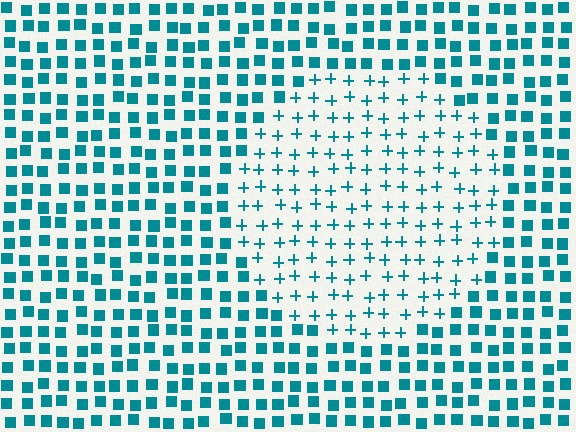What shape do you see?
I see a circle.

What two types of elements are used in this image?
The image uses plus signs inside the circle region and squares outside it.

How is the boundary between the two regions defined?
The boundary is defined by a change in element shape: plus signs inside vs. squares outside. All elements share the same color and spacing.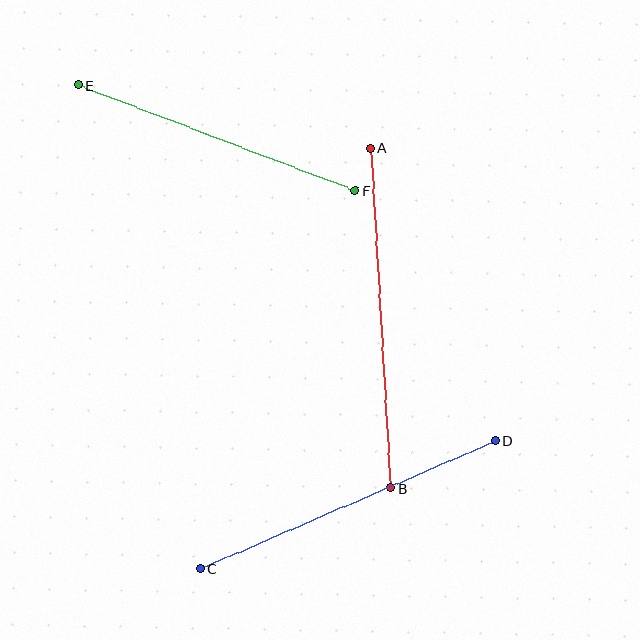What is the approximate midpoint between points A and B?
The midpoint is at approximately (380, 318) pixels.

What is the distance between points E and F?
The distance is approximately 296 pixels.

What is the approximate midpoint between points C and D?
The midpoint is at approximately (348, 505) pixels.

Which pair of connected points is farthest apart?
Points A and B are farthest apart.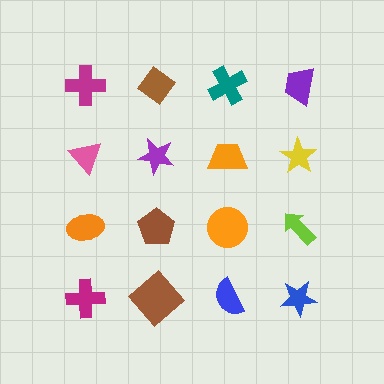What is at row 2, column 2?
A purple star.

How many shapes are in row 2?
4 shapes.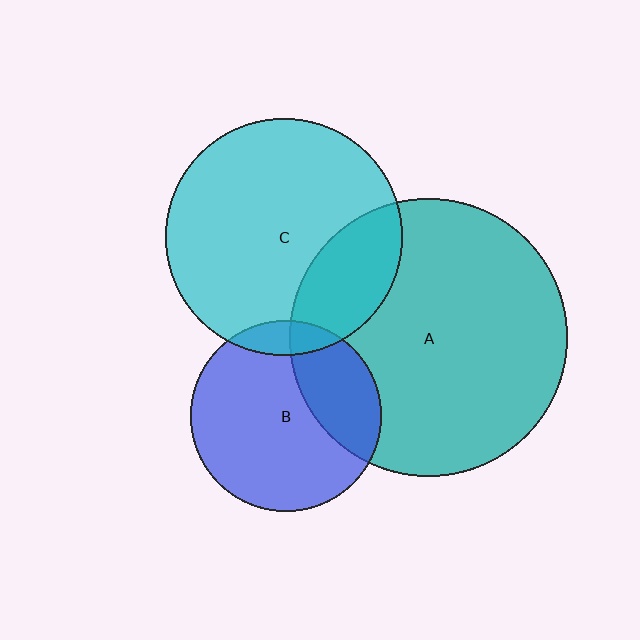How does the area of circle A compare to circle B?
Approximately 2.1 times.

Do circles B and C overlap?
Yes.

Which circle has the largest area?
Circle A (teal).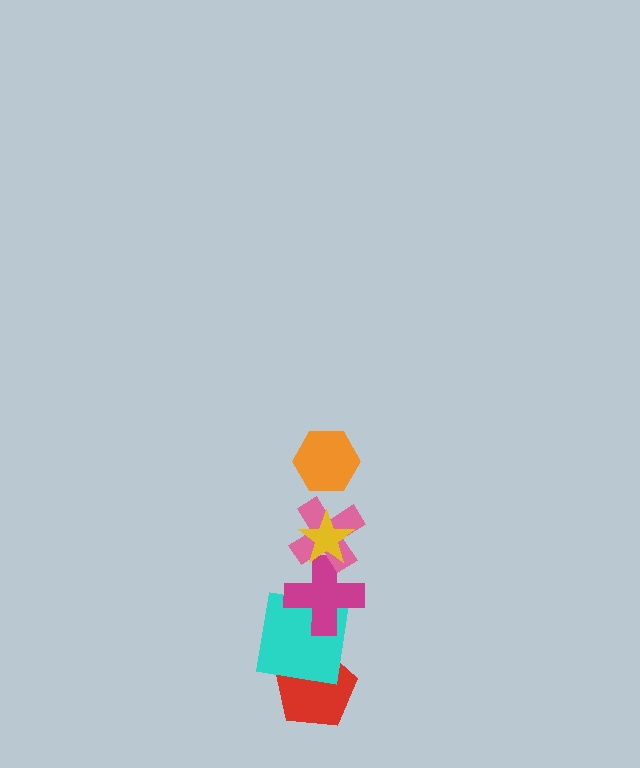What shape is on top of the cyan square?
The magenta cross is on top of the cyan square.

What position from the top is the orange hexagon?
The orange hexagon is 1st from the top.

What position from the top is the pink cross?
The pink cross is 3rd from the top.